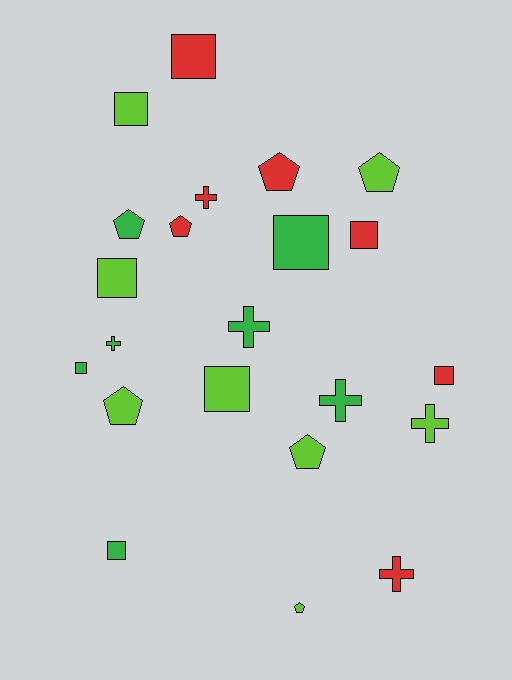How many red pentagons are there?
There are 2 red pentagons.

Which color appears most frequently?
Lime, with 8 objects.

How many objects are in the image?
There are 22 objects.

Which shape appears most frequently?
Square, with 9 objects.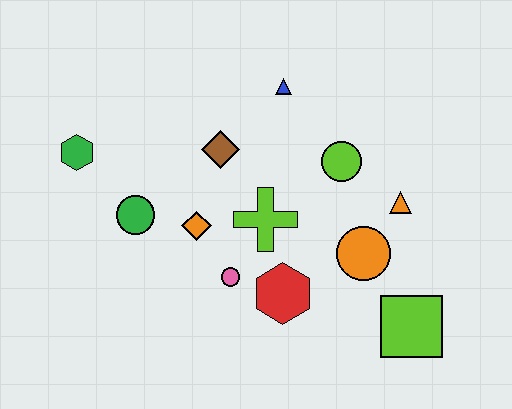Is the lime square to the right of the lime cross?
Yes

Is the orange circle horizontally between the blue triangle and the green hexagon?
No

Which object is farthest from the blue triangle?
The lime square is farthest from the blue triangle.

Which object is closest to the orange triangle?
The orange circle is closest to the orange triangle.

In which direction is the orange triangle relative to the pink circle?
The orange triangle is to the right of the pink circle.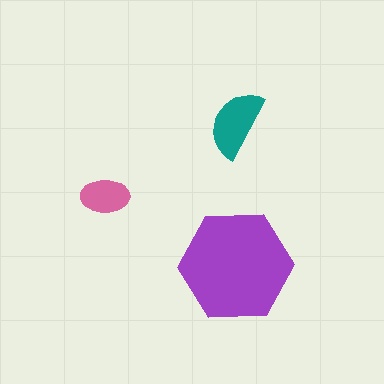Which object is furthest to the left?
The pink ellipse is leftmost.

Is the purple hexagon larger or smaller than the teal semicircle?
Larger.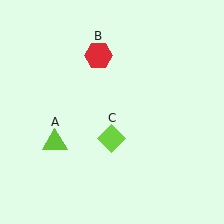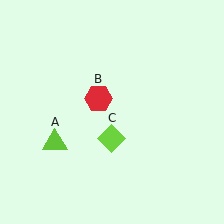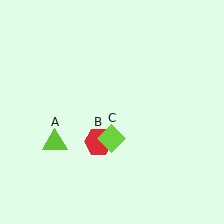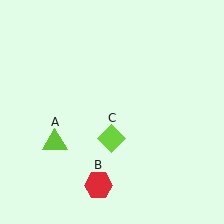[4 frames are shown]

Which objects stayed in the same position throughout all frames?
Lime triangle (object A) and lime diamond (object C) remained stationary.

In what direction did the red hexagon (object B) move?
The red hexagon (object B) moved down.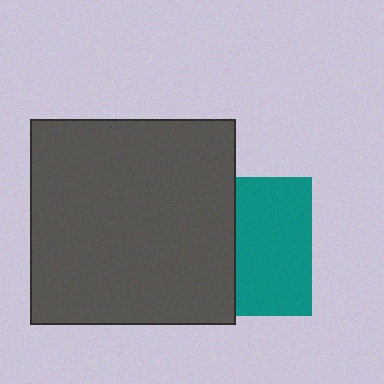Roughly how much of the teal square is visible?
About half of it is visible (roughly 54%).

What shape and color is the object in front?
The object in front is a dark gray square.